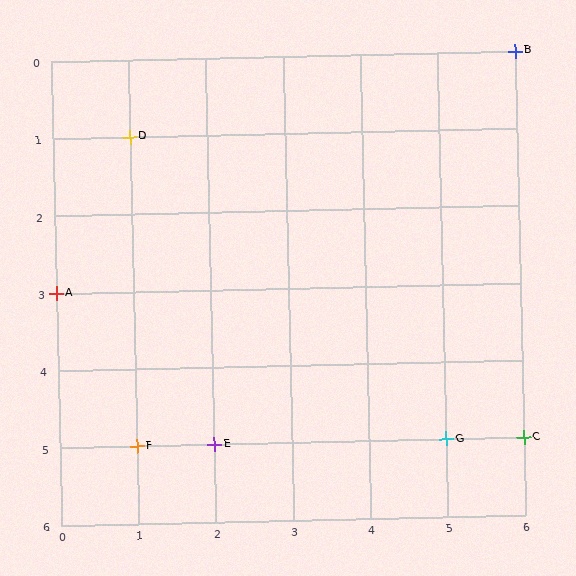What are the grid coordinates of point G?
Point G is at grid coordinates (5, 5).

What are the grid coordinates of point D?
Point D is at grid coordinates (1, 1).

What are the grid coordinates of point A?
Point A is at grid coordinates (0, 3).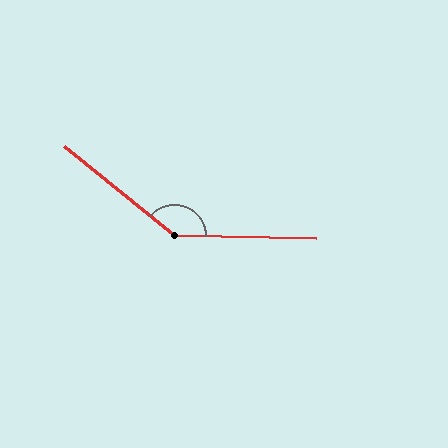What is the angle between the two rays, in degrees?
Approximately 142 degrees.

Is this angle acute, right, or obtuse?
It is obtuse.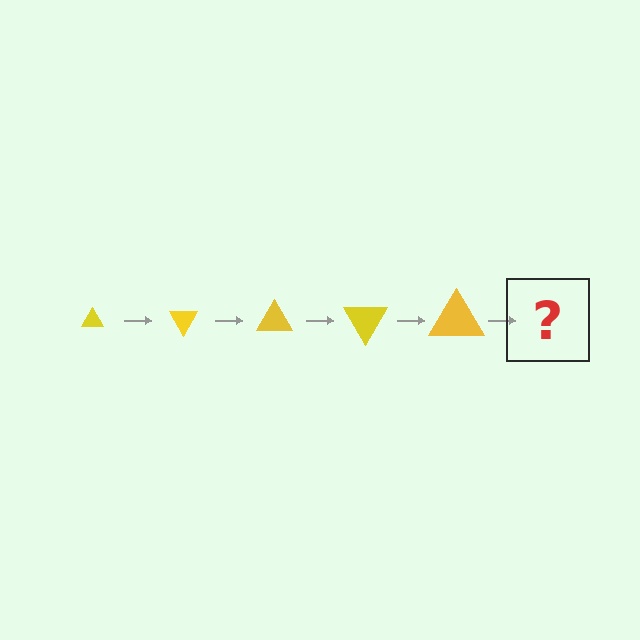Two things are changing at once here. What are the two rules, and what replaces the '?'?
The two rules are that the triangle grows larger each step and it rotates 60 degrees each step. The '?' should be a triangle, larger than the previous one and rotated 300 degrees from the start.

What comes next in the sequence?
The next element should be a triangle, larger than the previous one and rotated 300 degrees from the start.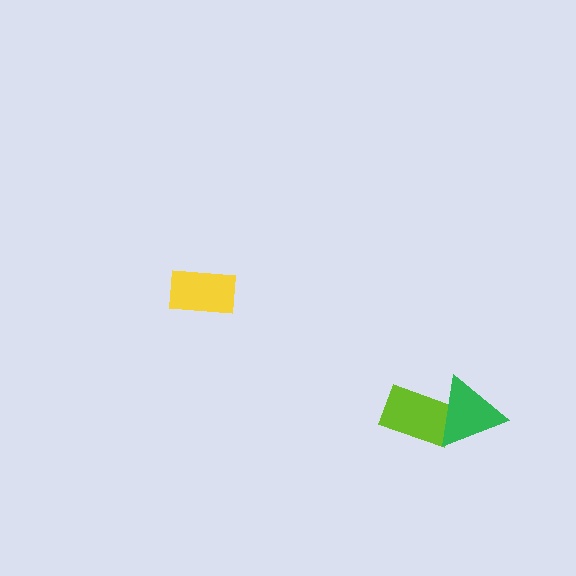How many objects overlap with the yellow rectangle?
0 objects overlap with the yellow rectangle.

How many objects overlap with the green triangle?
1 object overlaps with the green triangle.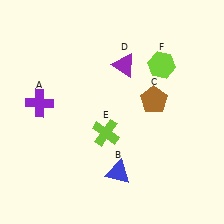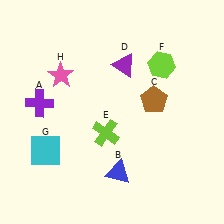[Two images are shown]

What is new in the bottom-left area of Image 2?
A cyan square (G) was added in the bottom-left area of Image 2.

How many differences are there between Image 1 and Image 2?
There are 2 differences between the two images.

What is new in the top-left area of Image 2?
A pink star (H) was added in the top-left area of Image 2.